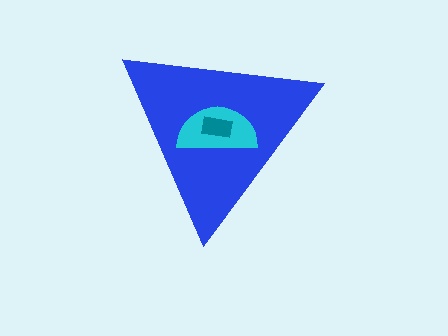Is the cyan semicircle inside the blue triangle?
Yes.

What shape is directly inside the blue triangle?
The cyan semicircle.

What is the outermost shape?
The blue triangle.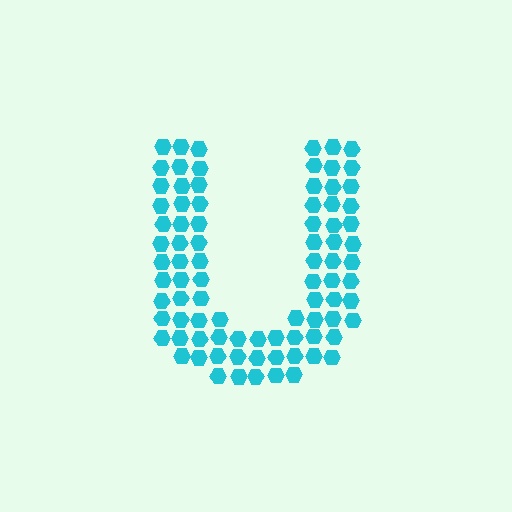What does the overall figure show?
The overall figure shows the letter U.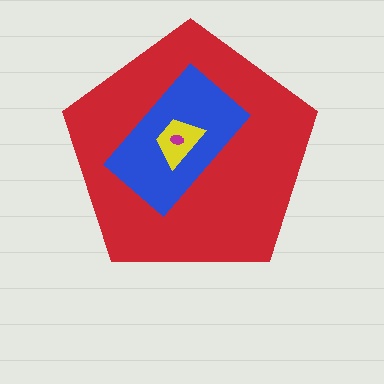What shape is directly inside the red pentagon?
The blue rectangle.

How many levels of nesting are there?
4.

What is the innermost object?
The magenta ellipse.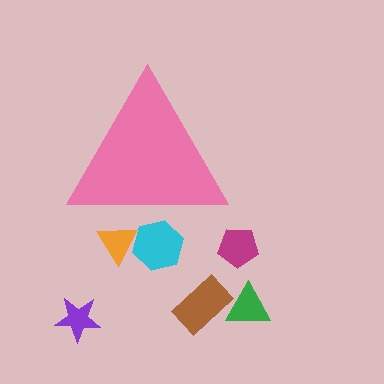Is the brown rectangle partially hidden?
No, the brown rectangle is fully visible.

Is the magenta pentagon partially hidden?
No, the magenta pentagon is fully visible.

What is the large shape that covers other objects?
A pink triangle.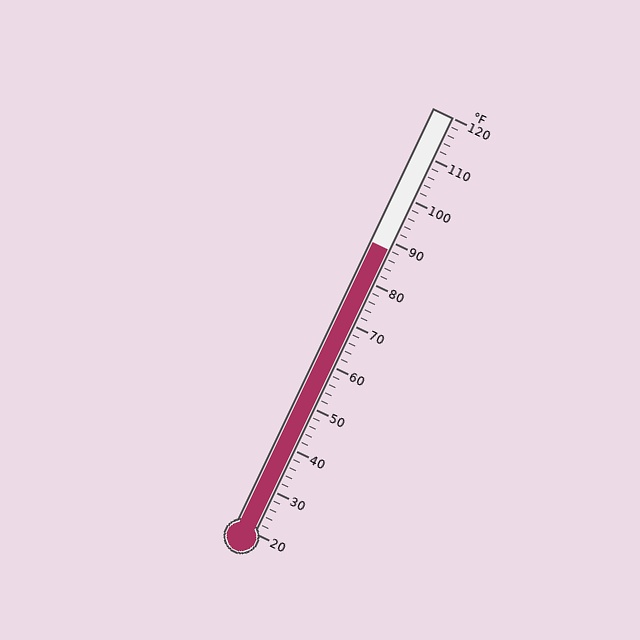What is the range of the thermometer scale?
The thermometer scale ranges from 20°F to 120°F.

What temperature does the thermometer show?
The thermometer shows approximately 88°F.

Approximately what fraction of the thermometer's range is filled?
The thermometer is filled to approximately 70% of its range.